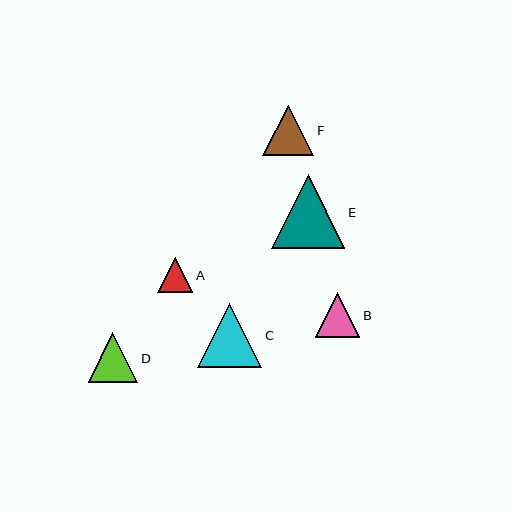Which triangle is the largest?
Triangle E is the largest with a size of approximately 74 pixels.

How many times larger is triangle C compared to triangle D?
Triangle C is approximately 1.3 times the size of triangle D.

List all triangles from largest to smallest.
From largest to smallest: E, C, F, D, B, A.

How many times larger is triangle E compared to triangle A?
Triangle E is approximately 2.1 times the size of triangle A.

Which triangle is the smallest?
Triangle A is the smallest with a size of approximately 36 pixels.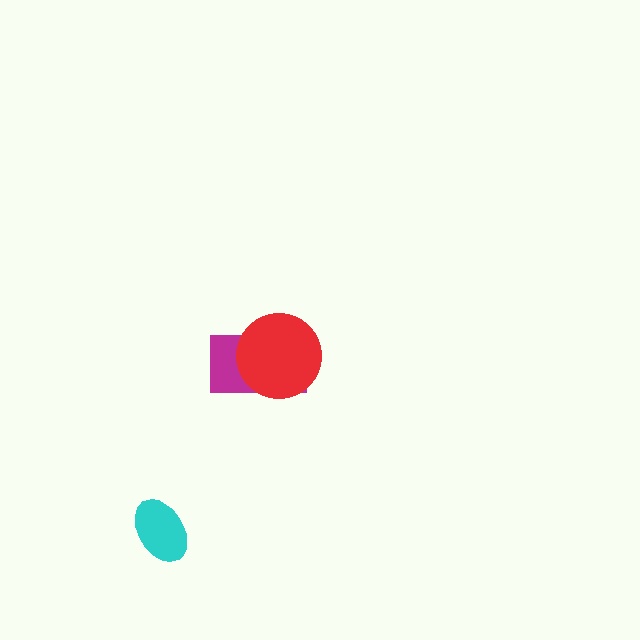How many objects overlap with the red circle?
1 object overlaps with the red circle.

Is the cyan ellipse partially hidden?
No, no other shape covers it.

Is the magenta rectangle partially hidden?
Yes, it is partially covered by another shape.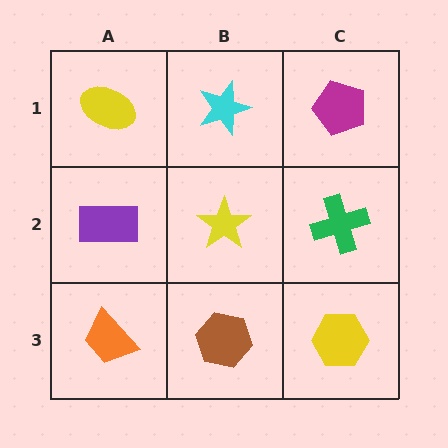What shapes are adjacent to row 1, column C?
A green cross (row 2, column C), a cyan star (row 1, column B).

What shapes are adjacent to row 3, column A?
A purple rectangle (row 2, column A), a brown hexagon (row 3, column B).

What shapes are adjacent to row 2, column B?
A cyan star (row 1, column B), a brown hexagon (row 3, column B), a purple rectangle (row 2, column A), a green cross (row 2, column C).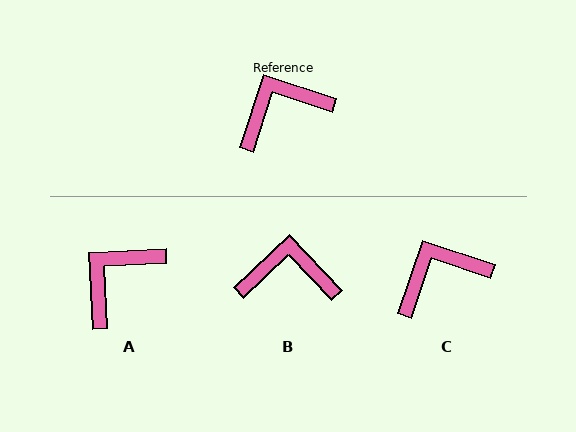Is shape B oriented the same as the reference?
No, it is off by about 28 degrees.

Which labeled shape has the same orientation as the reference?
C.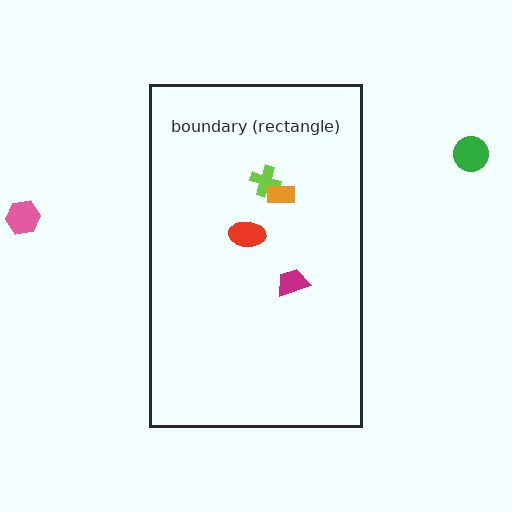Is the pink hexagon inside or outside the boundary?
Outside.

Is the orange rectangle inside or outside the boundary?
Inside.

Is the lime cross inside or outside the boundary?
Inside.